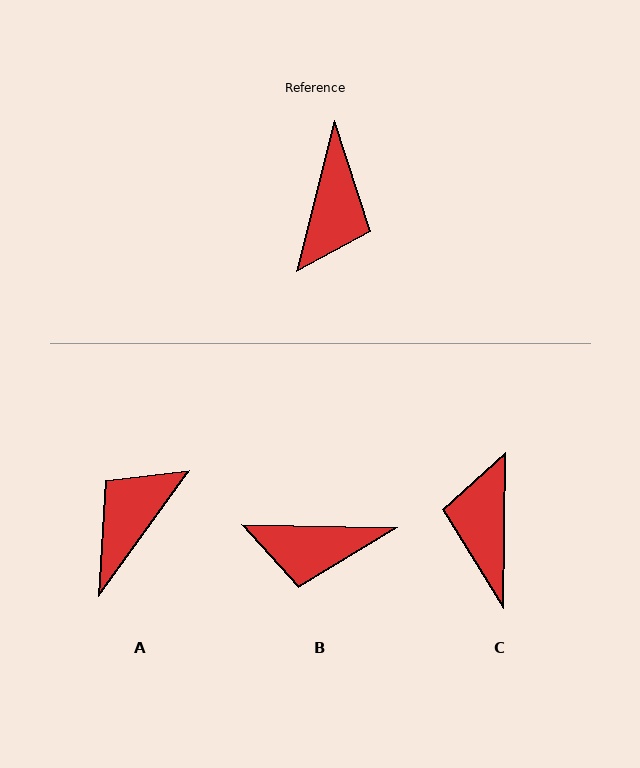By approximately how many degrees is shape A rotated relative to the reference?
Approximately 158 degrees counter-clockwise.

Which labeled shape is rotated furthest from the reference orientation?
C, about 167 degrees away.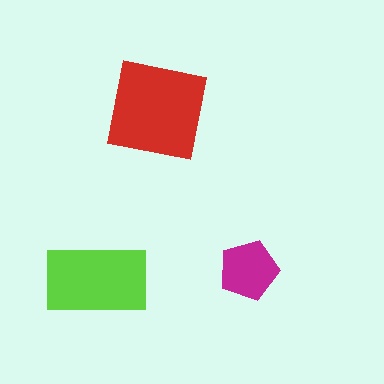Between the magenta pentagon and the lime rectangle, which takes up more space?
The lime rectangle.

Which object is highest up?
The red square is topmost.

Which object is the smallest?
The magenta pentagon.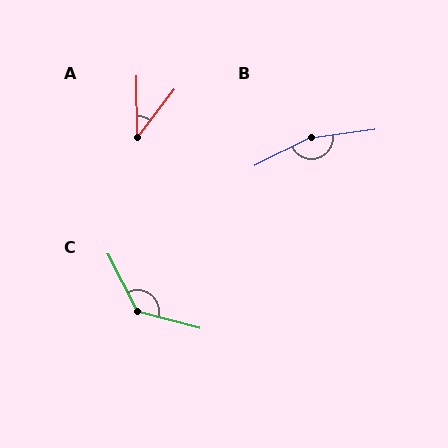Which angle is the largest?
B, at approximately 161 degrees.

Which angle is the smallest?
A, at approximately 39 degrees.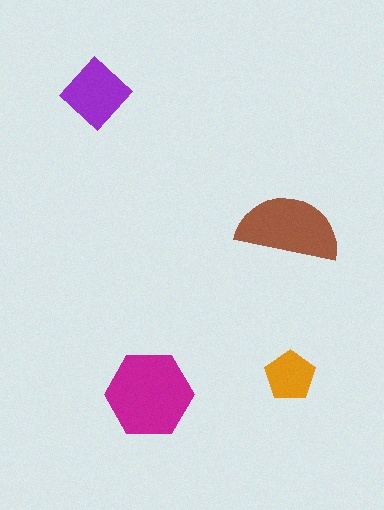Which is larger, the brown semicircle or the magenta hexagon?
The magenta hexagon.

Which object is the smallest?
The orange pentagon.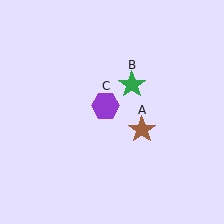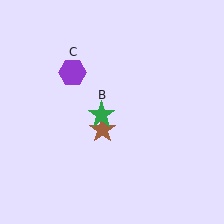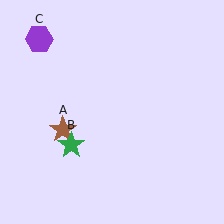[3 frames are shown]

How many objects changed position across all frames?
3 objects changed position: brown star (object A), green star (object B), purple hexagon (object C).